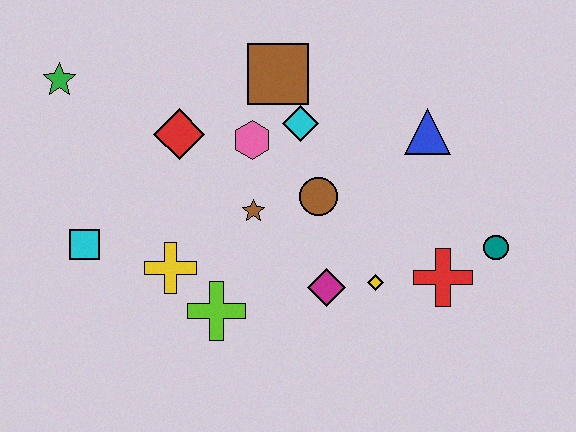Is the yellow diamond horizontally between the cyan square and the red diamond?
No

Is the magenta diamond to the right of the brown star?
Yes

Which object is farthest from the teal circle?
The green star is farthest from the teal circle.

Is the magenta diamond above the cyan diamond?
No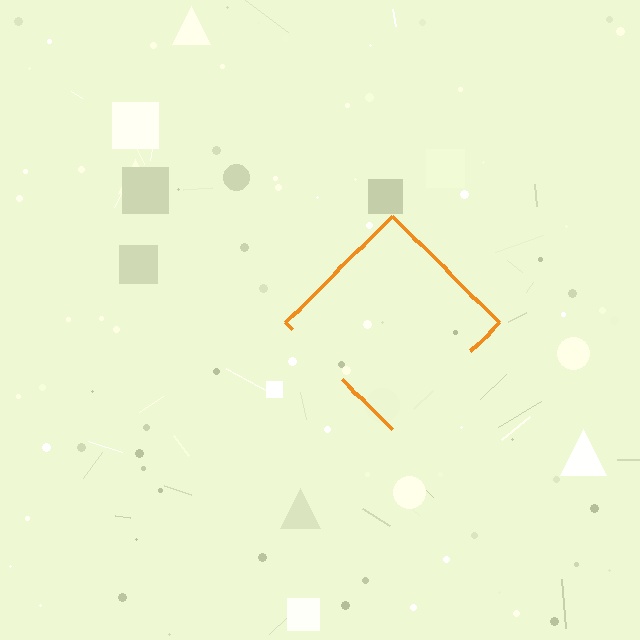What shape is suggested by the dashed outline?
The dashed outline suggests a diamond.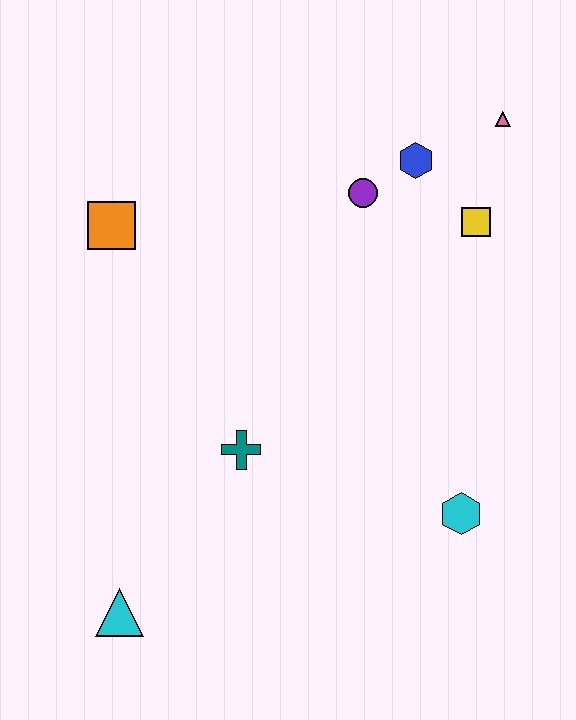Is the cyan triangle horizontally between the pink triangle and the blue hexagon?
No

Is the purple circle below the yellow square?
No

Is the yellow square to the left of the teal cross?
No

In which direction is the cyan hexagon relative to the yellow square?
The cyan hexagon is below the yellow square.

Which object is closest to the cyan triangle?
The teal cross is closest to the cyan triangle.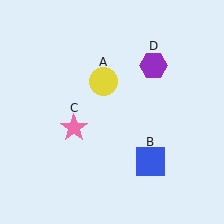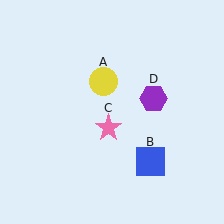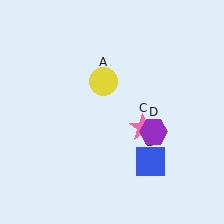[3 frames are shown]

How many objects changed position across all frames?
2 objects changed position: pink star (object C), purple hexagon (object D).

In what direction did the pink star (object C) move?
The pink star (object C) moved right.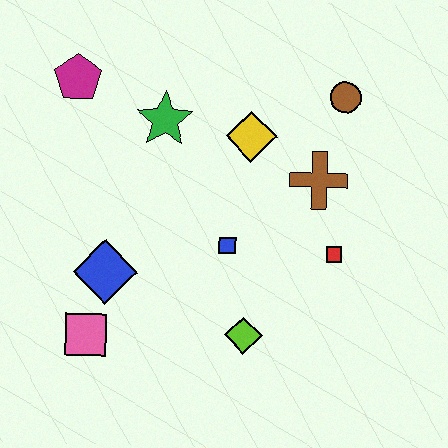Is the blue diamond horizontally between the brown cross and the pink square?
Yes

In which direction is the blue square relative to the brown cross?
The blue square is to the left of the brown cross.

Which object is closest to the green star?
The yellow diamond is closest to the green star.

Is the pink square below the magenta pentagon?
Yes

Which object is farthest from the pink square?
The brown circle is farthest from the pink square.